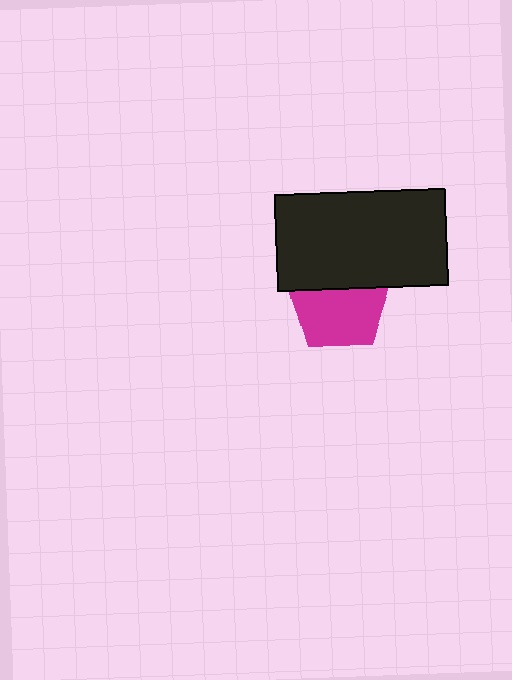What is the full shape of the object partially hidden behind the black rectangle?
The partially hidden object is a magenta pentagon.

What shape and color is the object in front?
The object in front is a black rectangle.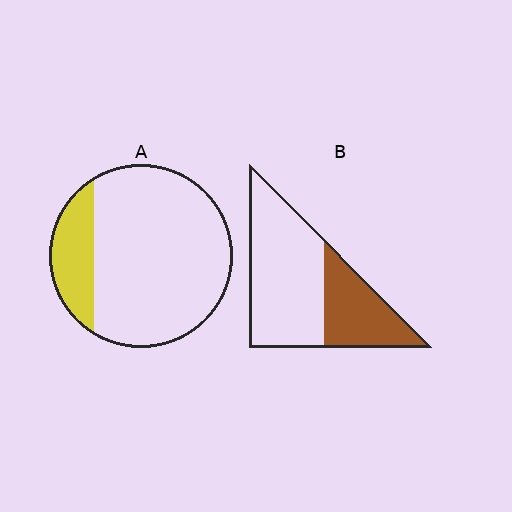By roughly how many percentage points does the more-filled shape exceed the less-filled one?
By roughly 15 percentage points (B over A).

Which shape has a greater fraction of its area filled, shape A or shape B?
Shape B.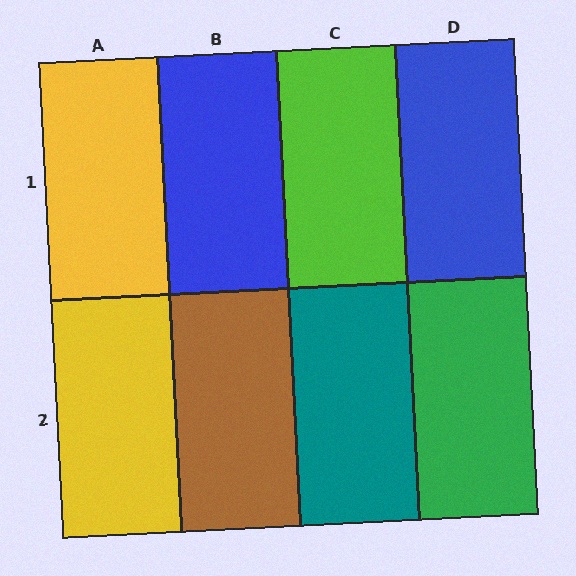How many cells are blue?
2 cells are blue.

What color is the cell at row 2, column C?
Teal.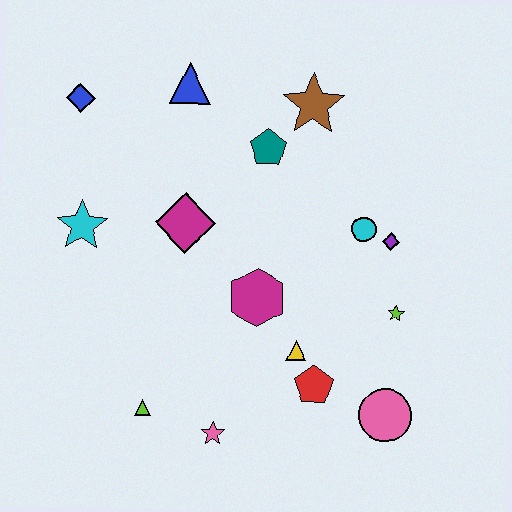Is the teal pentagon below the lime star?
No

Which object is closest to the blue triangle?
The teal pentagon is closest to the blue triangle.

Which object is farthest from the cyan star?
The pink circle is farthest from the cyan star.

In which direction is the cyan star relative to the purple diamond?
The cyan star is to the left of the purple diamond.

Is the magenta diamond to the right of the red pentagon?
No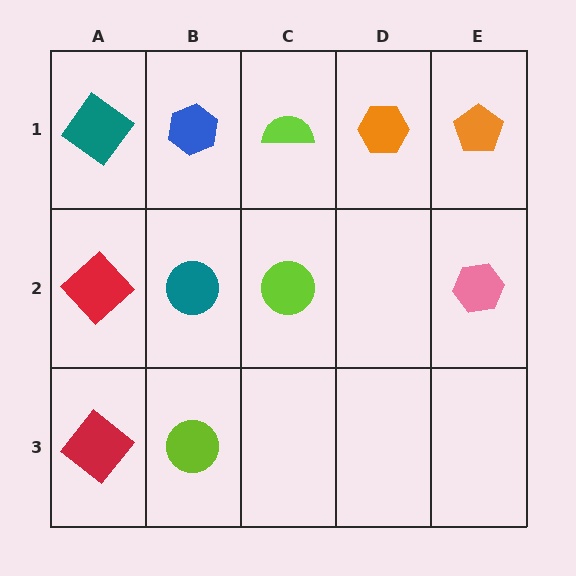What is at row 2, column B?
A teal circle.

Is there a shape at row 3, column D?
No, that cell is empty.